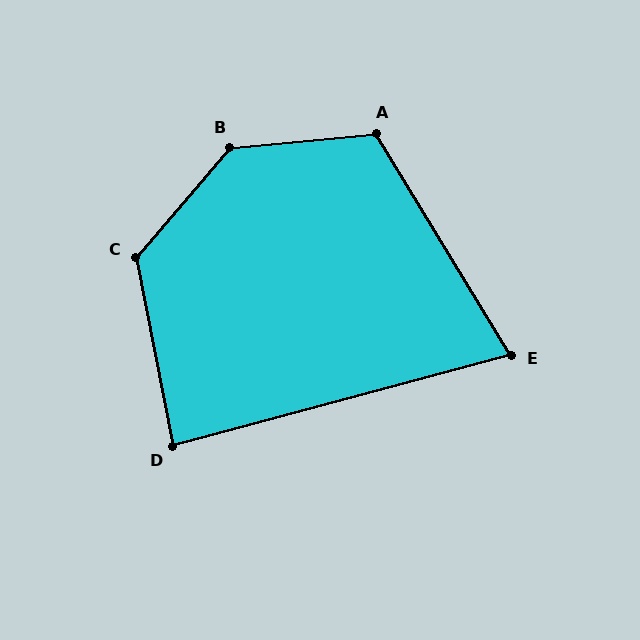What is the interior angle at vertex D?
Approximately 86 degrees (approximately right).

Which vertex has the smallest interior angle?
E, at approximately 74 degrees.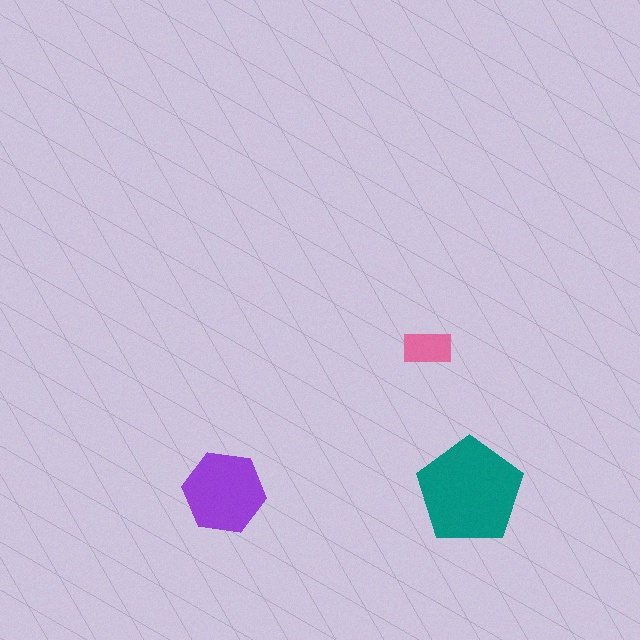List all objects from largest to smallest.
The teal pentagon, the purple hexagon, the pink rectangle.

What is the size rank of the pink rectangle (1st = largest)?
3rd.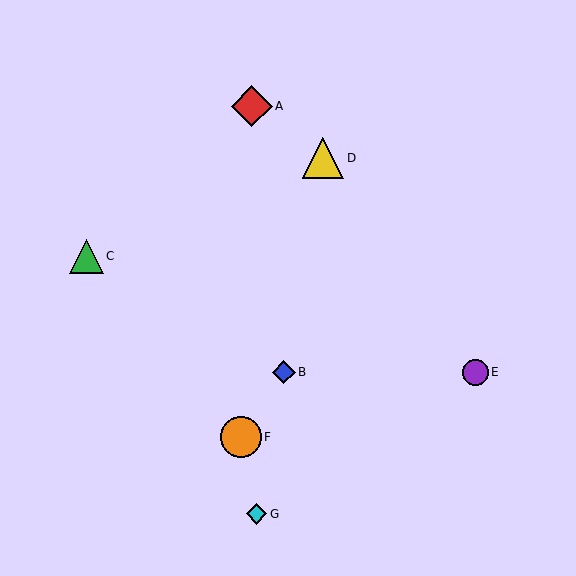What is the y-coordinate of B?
Object B is at y≈372.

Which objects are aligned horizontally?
Objects B, E are aligned horizontally.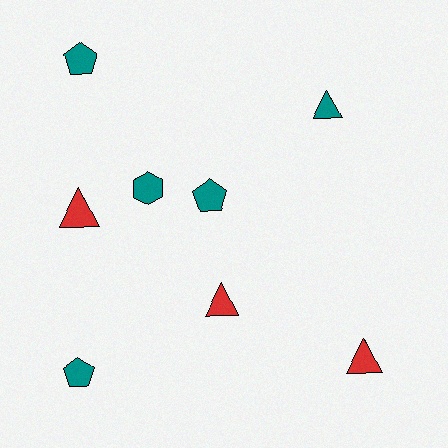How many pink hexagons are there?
There are no pink hexagons.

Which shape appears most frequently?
Triangle, with 4 objects.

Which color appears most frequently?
Teal, with 5 objects.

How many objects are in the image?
There are 8 objects.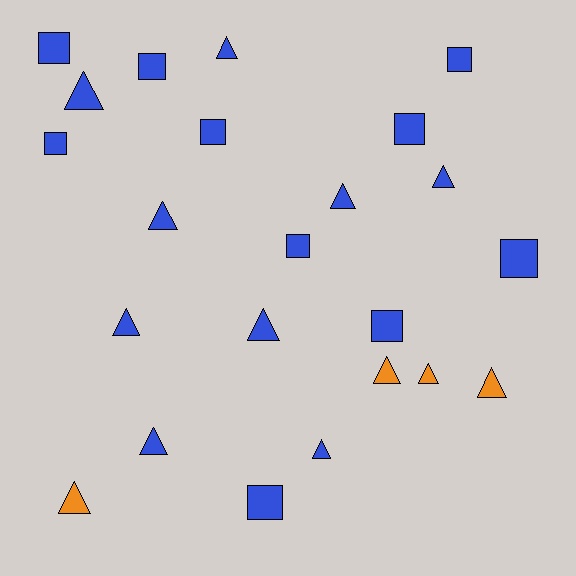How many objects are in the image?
There are 23 objects.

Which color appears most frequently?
Blue, with 19 objects.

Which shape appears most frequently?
Triangle, with 13 objects.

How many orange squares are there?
There are no orange squares.